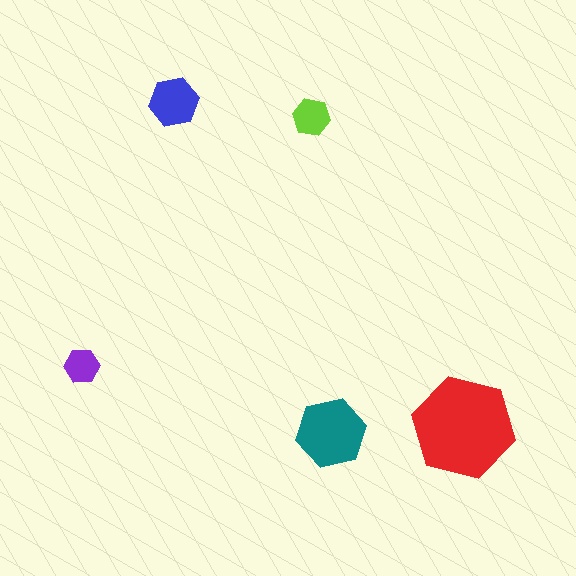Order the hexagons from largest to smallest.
the red one, the teal one, the blue one, the lime one, the purple one.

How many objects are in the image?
There are 5 objects in the image.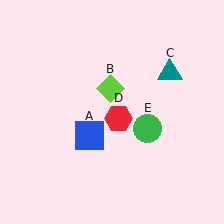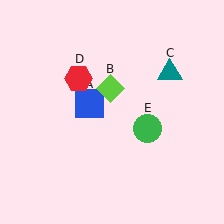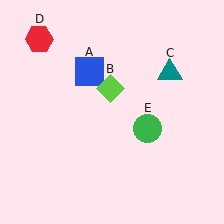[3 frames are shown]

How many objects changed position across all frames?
2 objects changed position: blue square (object A), red hexagon (object D).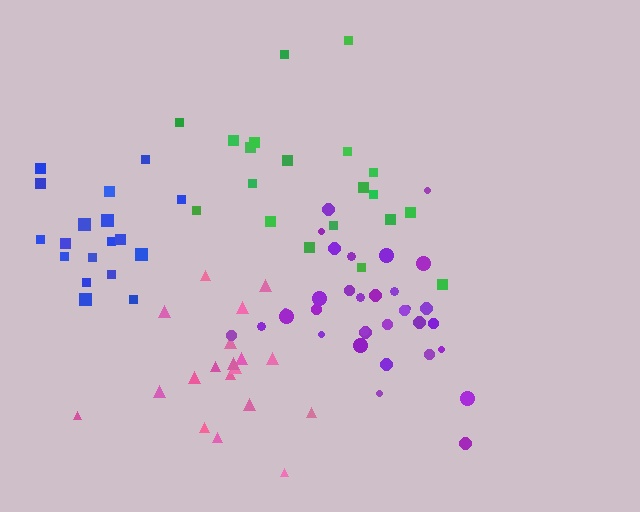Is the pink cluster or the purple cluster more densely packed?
Purple.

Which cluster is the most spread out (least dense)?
Green.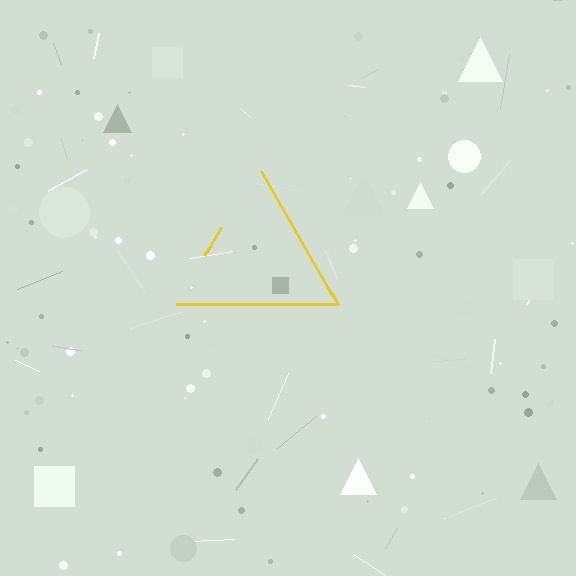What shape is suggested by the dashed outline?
The dashed outline suggests a triangle.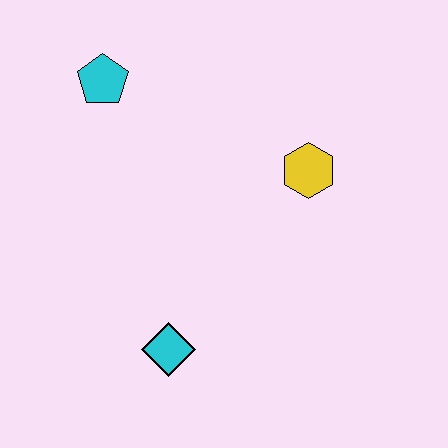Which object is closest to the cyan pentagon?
The yellow hexagon is closest to the cyan pentagon.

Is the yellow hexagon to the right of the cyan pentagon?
Yes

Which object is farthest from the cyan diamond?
The cyan pentagon is farthest from the cyan diamond.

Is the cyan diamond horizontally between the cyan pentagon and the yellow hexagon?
Yes